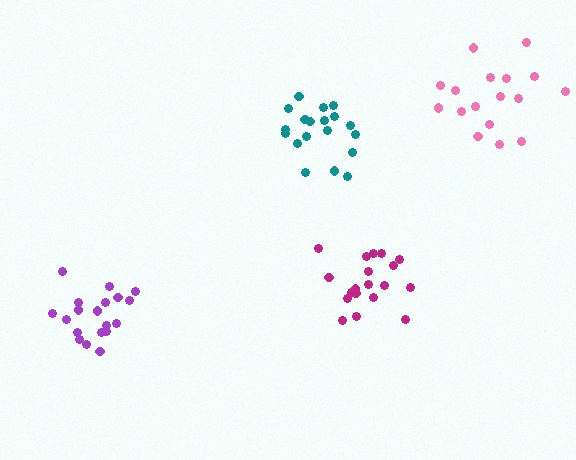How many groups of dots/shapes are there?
There are 4 groups.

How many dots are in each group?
Group 1: 19 dots, Group 2: 17 dots, Group 3: 19 dots, Group 4: 19 dots (74 total).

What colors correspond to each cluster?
The clusters are colored: magenta, pink, teal, purple.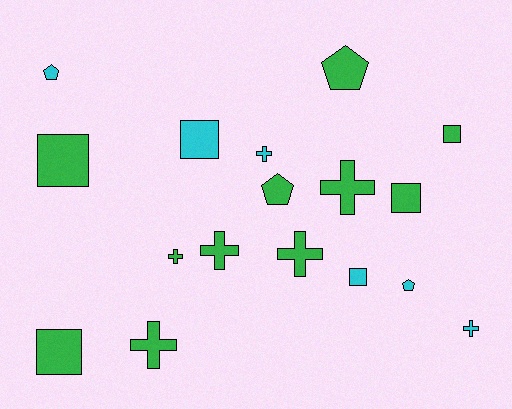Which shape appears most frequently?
Cross, with 7 objects.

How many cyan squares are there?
There are 2 cyan squares.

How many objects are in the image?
There are 17 objects.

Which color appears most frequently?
Green, with 11 objects.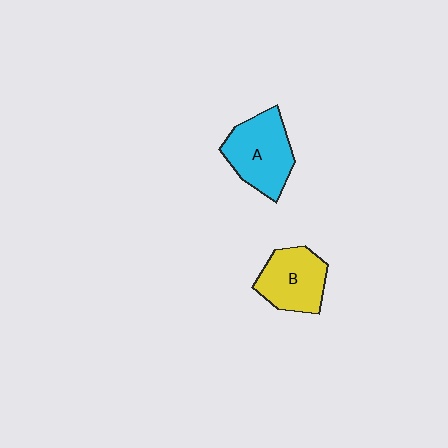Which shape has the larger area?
Shape A (cyan).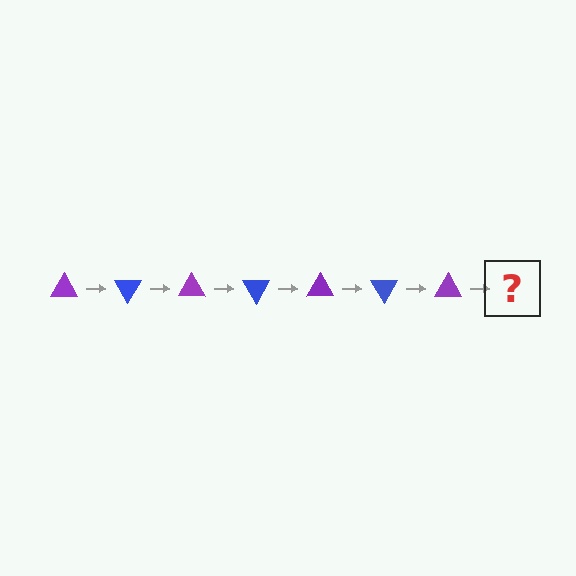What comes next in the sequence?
The next element should be a blue triangle, rotated 420 degrees from the start.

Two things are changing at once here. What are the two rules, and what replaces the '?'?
The two rules are that it rotates 60 degrees each step and the color cycles through purple and blue. The '?' should be a blue triangle, rotated 420 degrees from the start.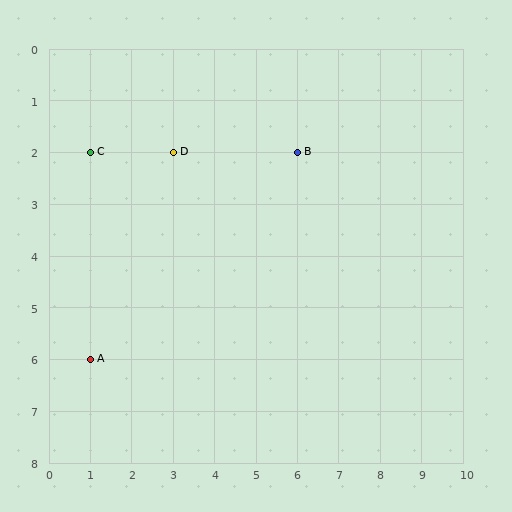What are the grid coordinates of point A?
Point A is at grid coordinates (1, 6).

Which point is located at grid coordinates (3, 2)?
Point D is at (3, 2).